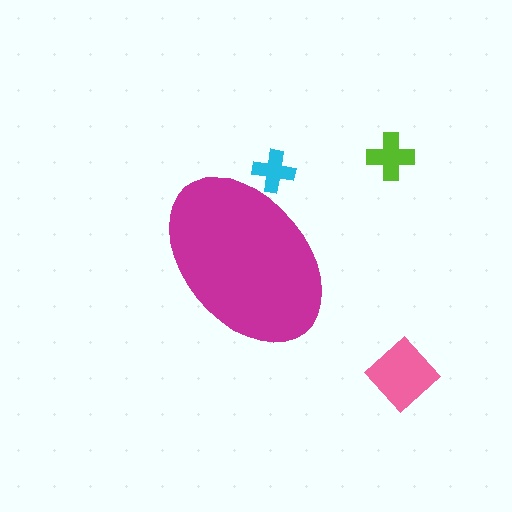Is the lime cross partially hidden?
No, the lime cross is fully visible.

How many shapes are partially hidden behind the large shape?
1 shape is partially hidden.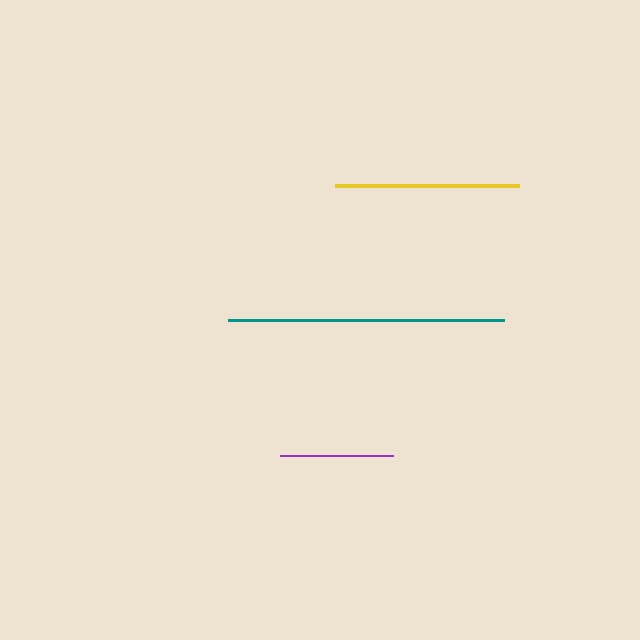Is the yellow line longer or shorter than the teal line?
The teal line is longer than the yellow line.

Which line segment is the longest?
The teal line is the longest at approximately 276 pixels.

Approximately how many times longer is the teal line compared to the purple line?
The teal line is approximately 2.5 times the length of the purple line.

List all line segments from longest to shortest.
From longest to shortest: teal, yellow, purple.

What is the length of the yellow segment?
The yellow segment is approximately 184 pixels long.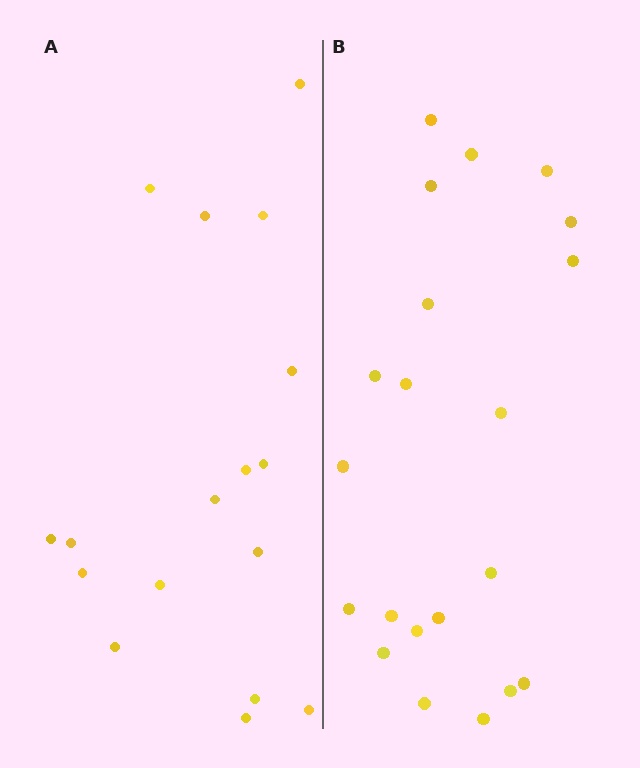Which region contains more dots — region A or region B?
Region B (the right region) has more dots.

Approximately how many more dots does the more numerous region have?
Region B has about 4 more dots than region A.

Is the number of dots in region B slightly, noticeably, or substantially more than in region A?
Region B has only slightly more — the two regions are fairly close. The ratio is roughly 1.2 to 1.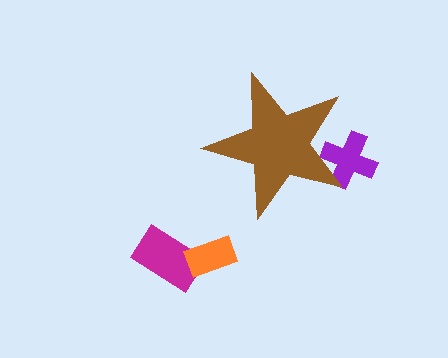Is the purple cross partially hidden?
Yes, the purple cross is partially hidden behind the brown star.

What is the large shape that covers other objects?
A brown star.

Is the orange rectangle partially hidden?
No, the orange rectangle is fully visible.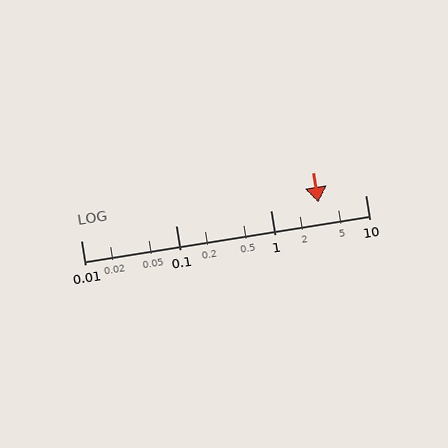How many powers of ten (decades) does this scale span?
The scale spans 3 decades, from 0.01 to 10.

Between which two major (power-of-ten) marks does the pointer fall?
The pointer is between 1 and 10.